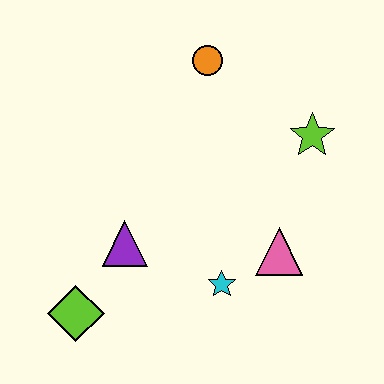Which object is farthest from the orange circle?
The lime diamond is farthest from the orange circle.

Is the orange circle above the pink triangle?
Yes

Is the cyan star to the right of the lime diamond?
Yes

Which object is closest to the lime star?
The pink triangle is closest to the lime star.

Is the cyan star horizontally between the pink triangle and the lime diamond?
Yes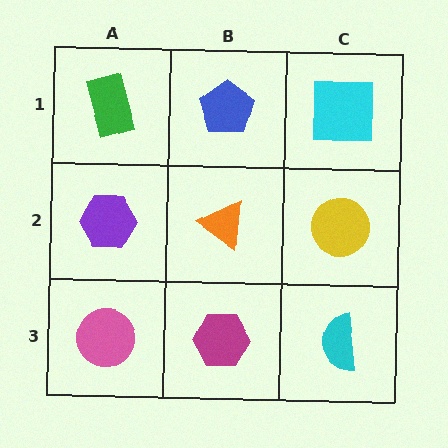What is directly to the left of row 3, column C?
A magenta hexagon.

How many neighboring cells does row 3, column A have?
2.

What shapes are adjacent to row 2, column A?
A green rectangle (row 1, column A), a pink circle (row 3, column A), an orange triangle (row 2, column B).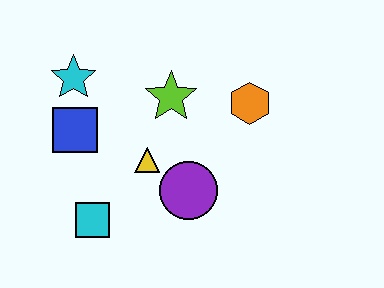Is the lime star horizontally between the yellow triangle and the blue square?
No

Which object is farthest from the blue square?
The orange hexagon is farthest from the blue square.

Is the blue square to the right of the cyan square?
No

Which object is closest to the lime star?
The yellow triangle is closest to the lime star.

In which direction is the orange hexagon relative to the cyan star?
The orange hexagon is to the right of the cyan star.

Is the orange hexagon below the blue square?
No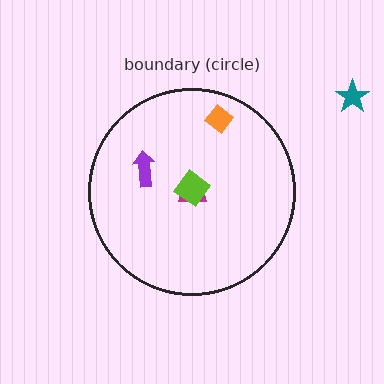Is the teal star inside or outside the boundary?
Outside.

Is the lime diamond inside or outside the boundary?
Inside.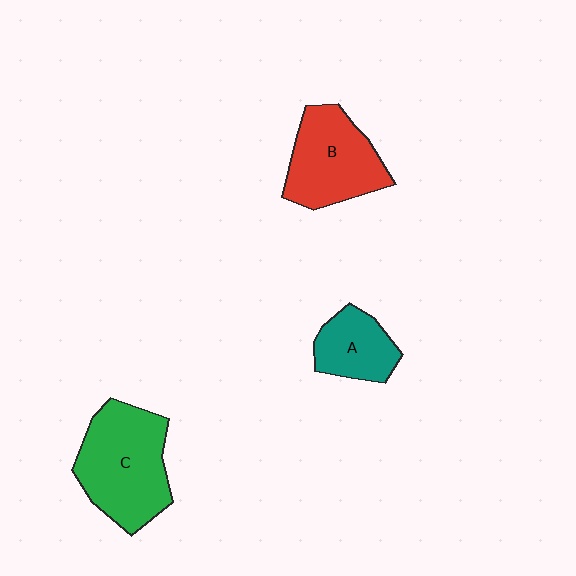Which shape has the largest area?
Shape C (green).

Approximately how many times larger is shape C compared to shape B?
Approximately 1.2 times.